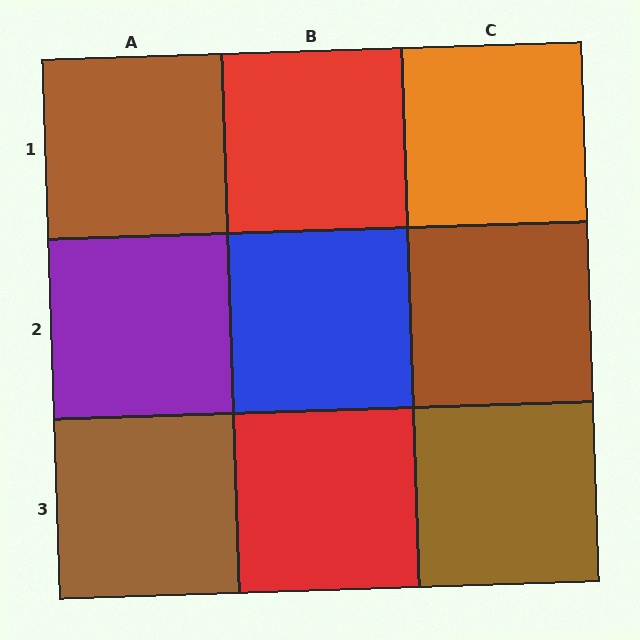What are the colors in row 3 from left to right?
Brown, red, brown.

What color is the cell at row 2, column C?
Brown.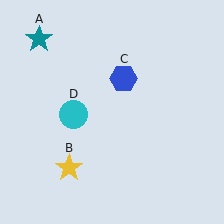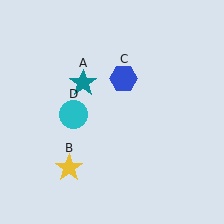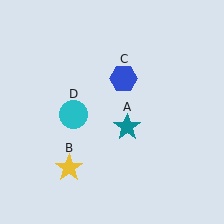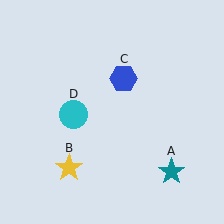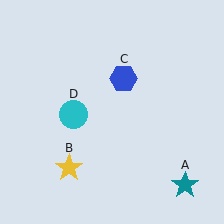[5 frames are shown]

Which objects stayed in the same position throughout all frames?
Yellow star (object B) and blue hexagon (object C) and cyan circle (object D) remained stationary.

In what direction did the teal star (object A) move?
The teal star (object A) moved down and to the right.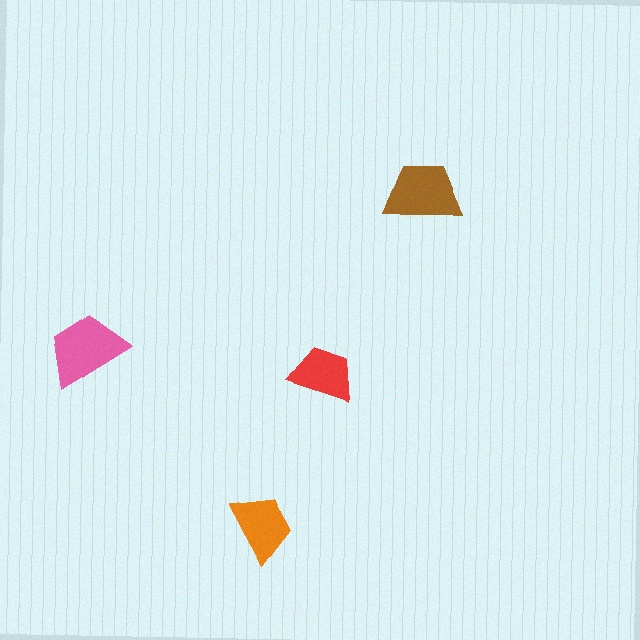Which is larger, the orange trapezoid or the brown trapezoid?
The brown one.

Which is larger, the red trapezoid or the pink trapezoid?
The pink one.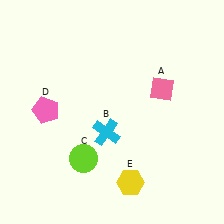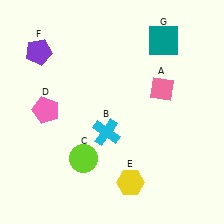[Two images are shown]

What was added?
A purple pentagon (F), a teal square (G) were added in Image 2.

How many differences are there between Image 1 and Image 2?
There are 2 differences between the two images.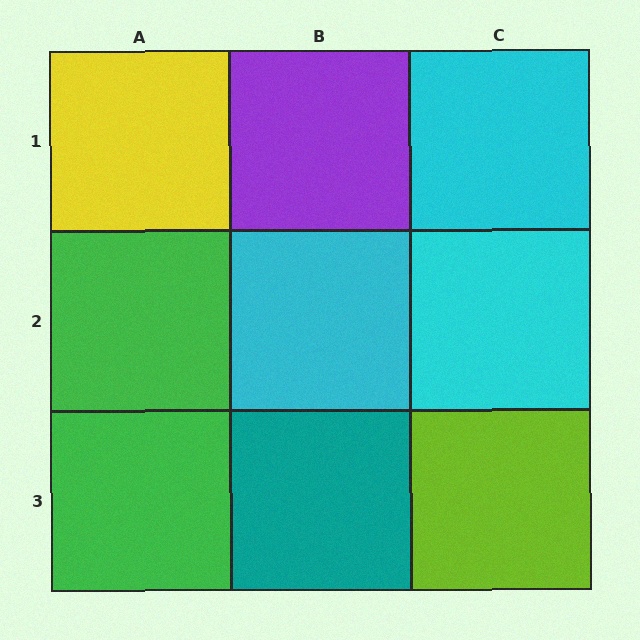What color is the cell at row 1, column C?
Cyan.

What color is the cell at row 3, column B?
Teal.